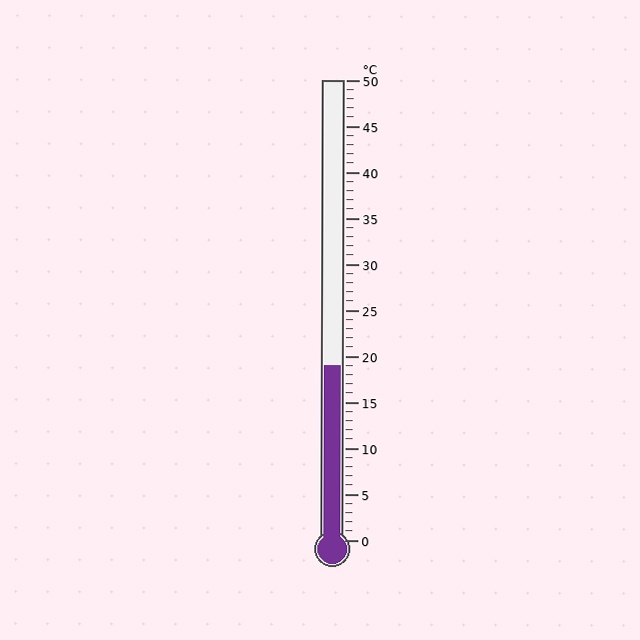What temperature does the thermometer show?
The thermometer shows approximately 19°C.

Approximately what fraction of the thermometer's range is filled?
The thermometer is filled to approximately 40% of its range.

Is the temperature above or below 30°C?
The temperature is below 30°C.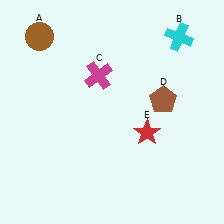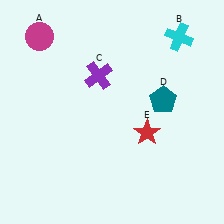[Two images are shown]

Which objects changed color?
A changed from brown to magenta. C changed from magenta to purple. D changed from brown to teal.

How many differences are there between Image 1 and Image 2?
There are 3 differences between the two images.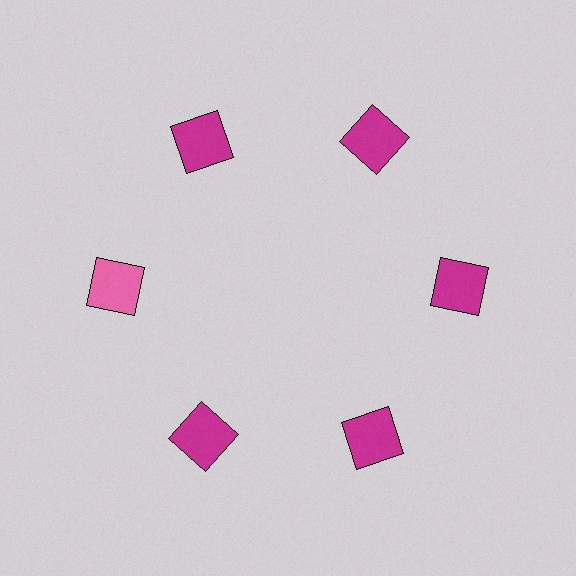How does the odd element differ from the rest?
It has a different color: pink instead of magenta.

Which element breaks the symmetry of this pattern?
The pink square at roughly the 9 o'clock position breaks the symmetry. All other shapes are magenta squares.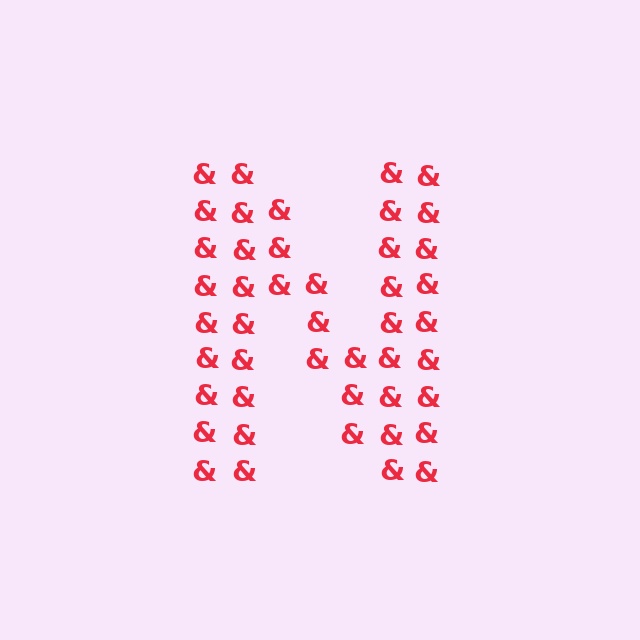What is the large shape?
The large shape is the letter N.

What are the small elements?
The small elements are ampersands.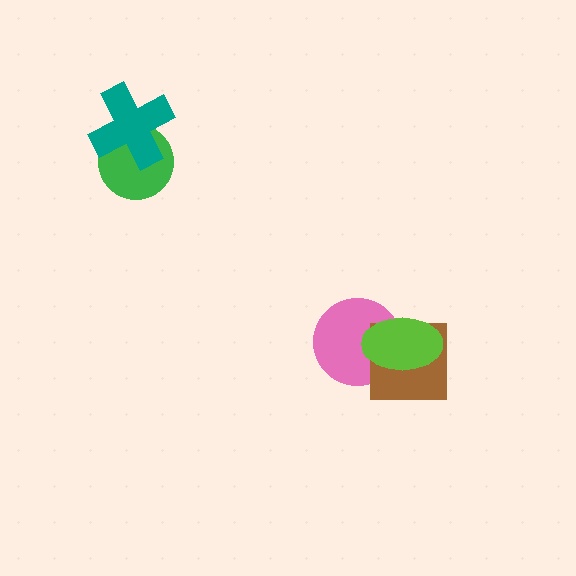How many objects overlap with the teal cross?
1 object overlaps with the teal cross.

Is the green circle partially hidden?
Yes, it is partially covered by another shape.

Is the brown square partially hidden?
Yes, it is partially covered by another shape.